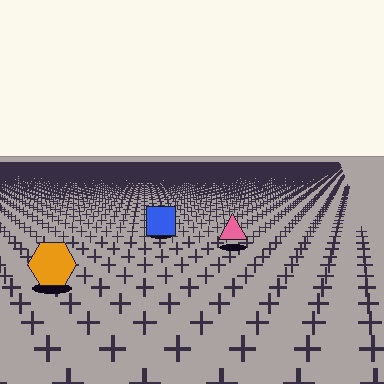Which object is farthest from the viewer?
The blue square is farthest from the viewer. It appears smaller and the ground texture around it is denser.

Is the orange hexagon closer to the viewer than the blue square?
Yes. The orange hexagon is closer — you can tell from the texture gradient: the ground texture is coarser near it.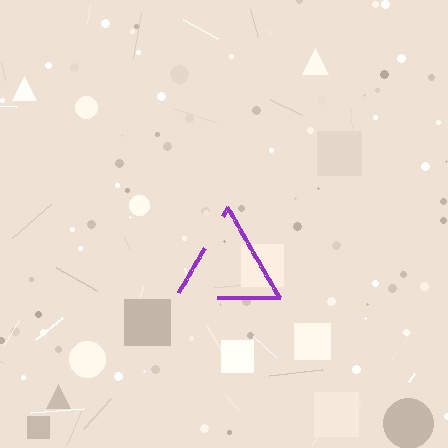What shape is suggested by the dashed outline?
The dashed outline suggests a triangle.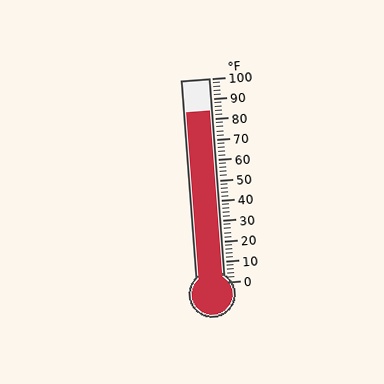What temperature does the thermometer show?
The thermometer shows approximately 84°F.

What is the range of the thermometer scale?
The thermometer scale ranges from 0°F to 100°F.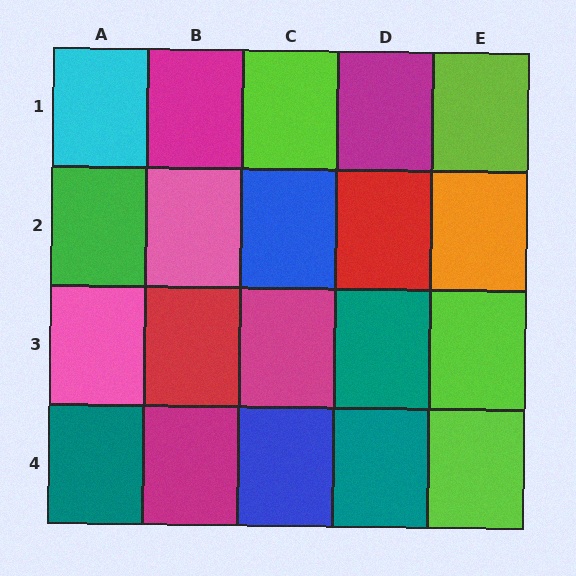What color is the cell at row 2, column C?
Blue.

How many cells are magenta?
4 cells are magenta.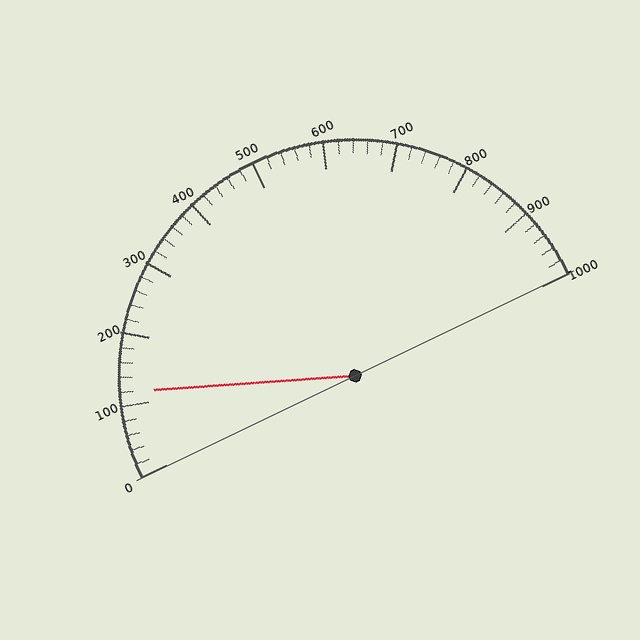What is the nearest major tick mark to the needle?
The nearest major tick mark is 100.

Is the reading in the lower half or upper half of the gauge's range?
The reading is in the lower half of the range (0 to 1000).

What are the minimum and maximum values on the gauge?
The gauge ranges from 0 to 1000.